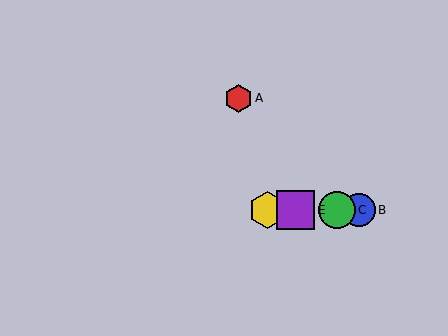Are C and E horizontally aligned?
Yes, both are at y≈210.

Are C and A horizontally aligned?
No, C is at y≈210 and A is at y≈98.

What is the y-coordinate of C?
Object C is at y≈210.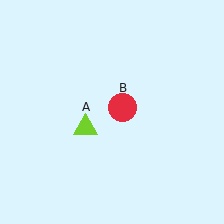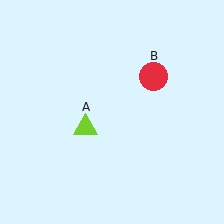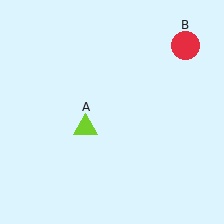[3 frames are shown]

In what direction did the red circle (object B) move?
The red circle (object B) moved up and to the right.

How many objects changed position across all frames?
1 object changed position: red circle (object B).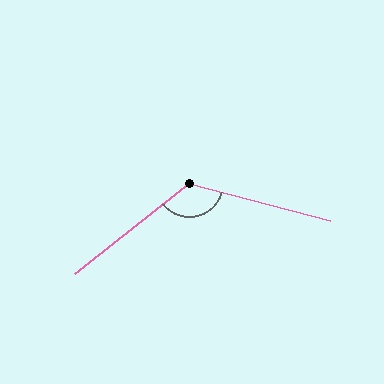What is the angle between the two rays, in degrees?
Approximately 127 degrees.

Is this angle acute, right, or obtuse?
It is obtuse.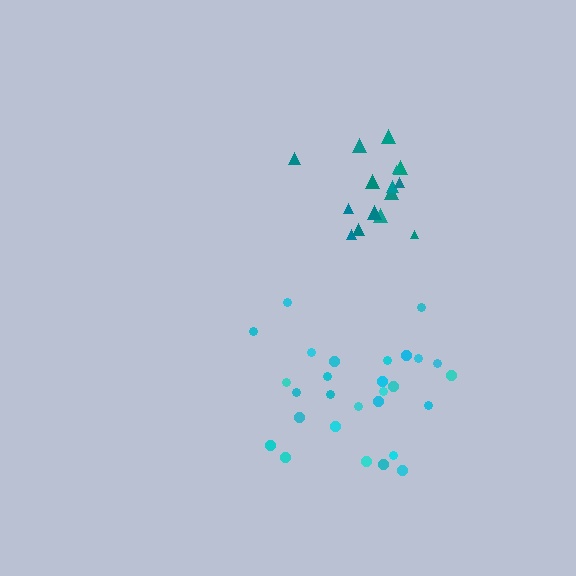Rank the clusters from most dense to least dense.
teal, cyan.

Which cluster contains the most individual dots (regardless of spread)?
Cyan (28).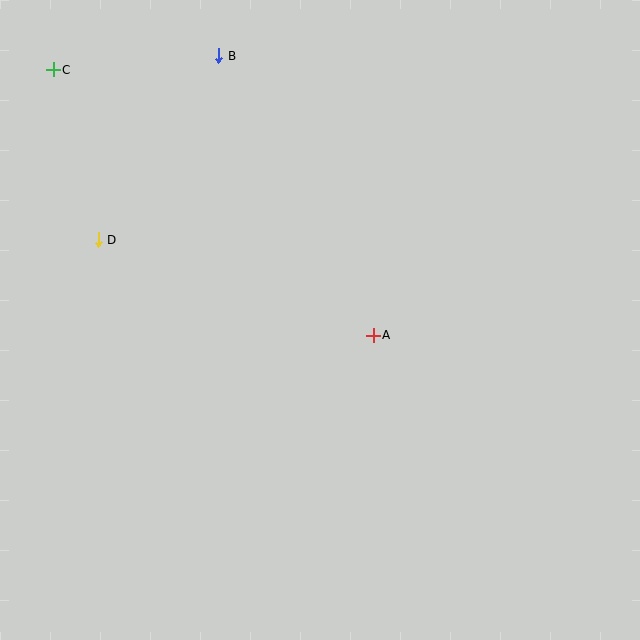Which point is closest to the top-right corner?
Point B is closest to the top-right corner.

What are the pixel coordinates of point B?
Point B is at (219, 56).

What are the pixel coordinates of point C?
Point C is at (53, 70).